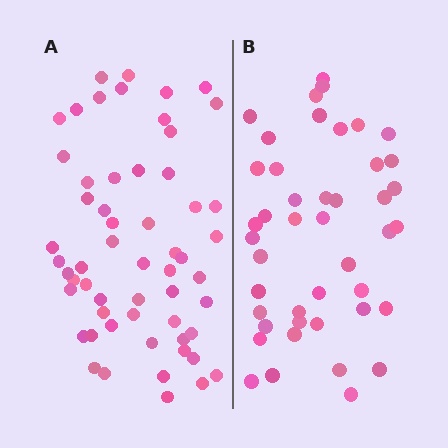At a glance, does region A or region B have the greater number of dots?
Region A (the left region) has more dots.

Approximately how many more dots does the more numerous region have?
Region A has approximately 15 more dots than region B.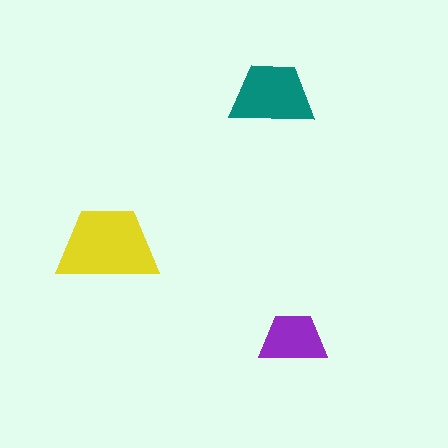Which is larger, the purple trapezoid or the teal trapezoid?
The teal one.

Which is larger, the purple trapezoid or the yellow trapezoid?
The yellow one.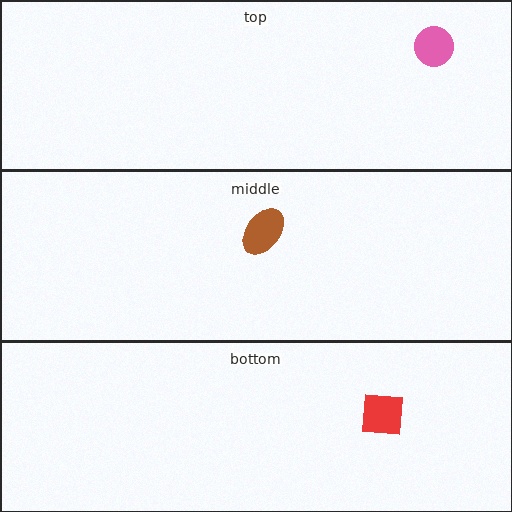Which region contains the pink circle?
The top region.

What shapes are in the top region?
The pink circle.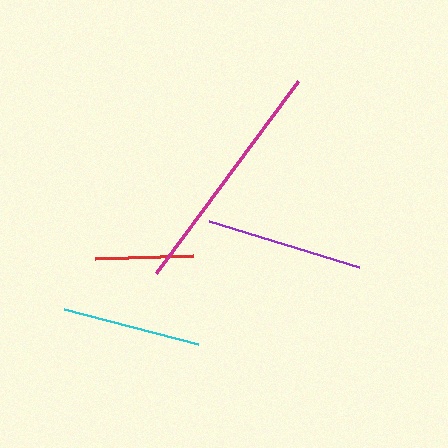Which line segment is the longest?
The magenta line is the longest at approximately 239 pixels.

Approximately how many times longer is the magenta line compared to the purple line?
The magenta line is approximately 1.5 times the length of the purple line.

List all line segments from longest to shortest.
From longest to shortest: magenta, purple, cyan, red.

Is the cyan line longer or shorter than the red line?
The cyan line is longer than the red line.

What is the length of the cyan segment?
The cyan segment is approximately 139 pixels long.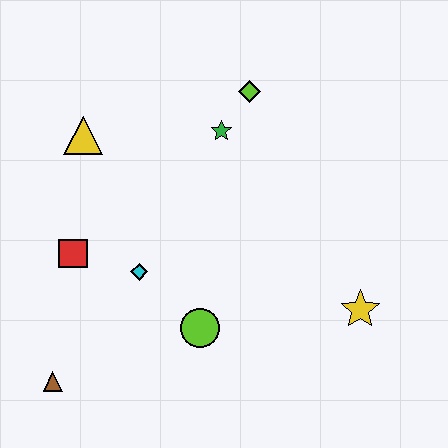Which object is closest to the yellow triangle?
The red square is closest to the yellow triangle.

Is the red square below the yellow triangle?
Yes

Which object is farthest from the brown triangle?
The lime diamond is farthest from the brown triangle.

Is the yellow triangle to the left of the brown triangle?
No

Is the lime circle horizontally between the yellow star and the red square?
Yes